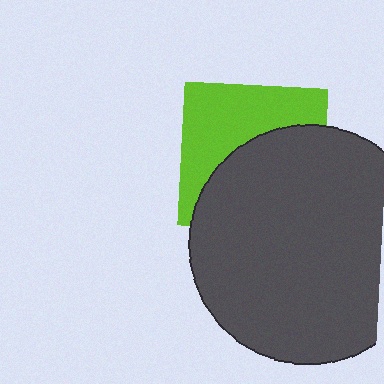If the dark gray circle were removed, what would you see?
You would see the complete lime square.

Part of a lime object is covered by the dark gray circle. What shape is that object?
It is a square.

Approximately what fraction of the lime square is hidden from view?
Roughly 54% of the lime square is hidden behind the dark gray circle.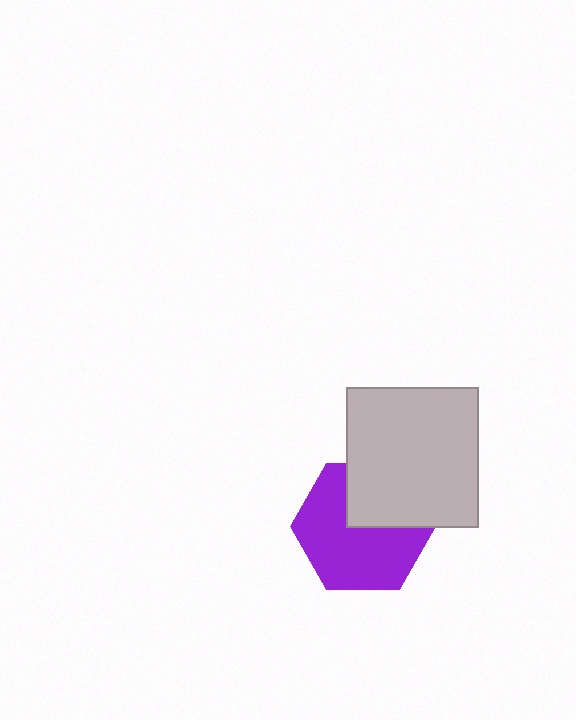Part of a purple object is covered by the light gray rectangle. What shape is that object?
It is a hexagon.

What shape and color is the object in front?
The object in front is a light gray rectangle.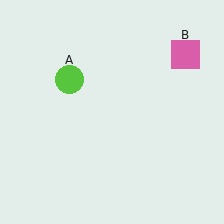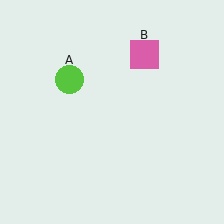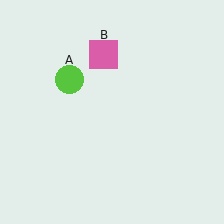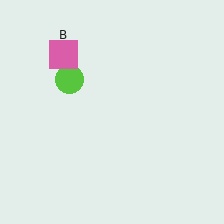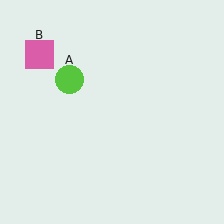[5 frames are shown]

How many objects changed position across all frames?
1 object changed position: pink square (object B).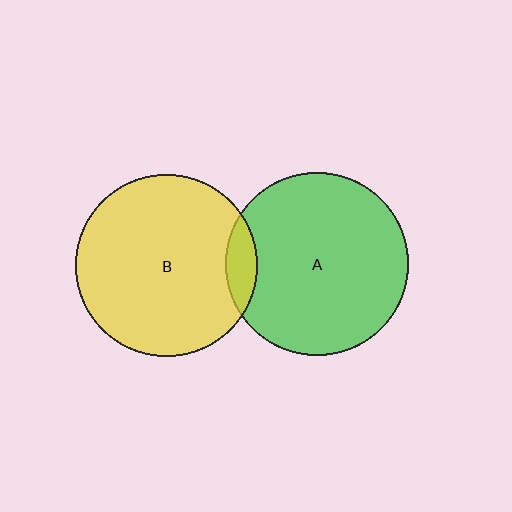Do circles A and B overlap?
Yes.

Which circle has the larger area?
Circle A (green).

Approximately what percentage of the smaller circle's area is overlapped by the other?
Approximately 10%.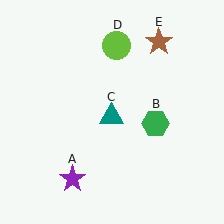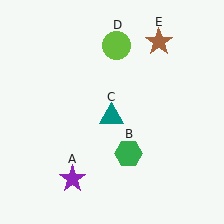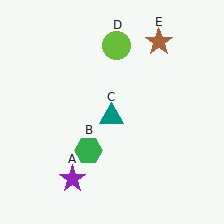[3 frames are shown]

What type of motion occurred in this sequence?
The green hexagon (object B) rotated clockwise around the center of the scene.